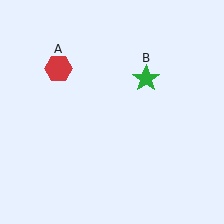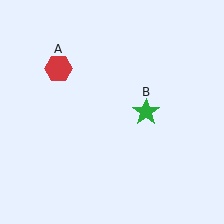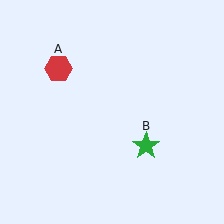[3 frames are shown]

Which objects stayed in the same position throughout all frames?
Red hexagon (object A) remained stationary.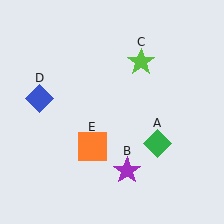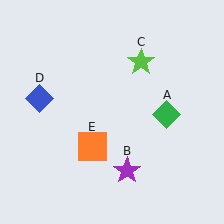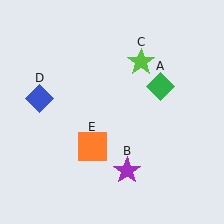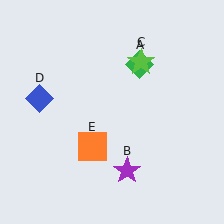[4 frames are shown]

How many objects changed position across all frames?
1 object changed position: green diamond (object A).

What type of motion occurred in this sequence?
The green diamond (object A) rotated counterclockwise around the center of the scene.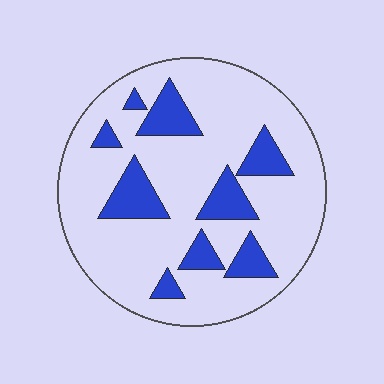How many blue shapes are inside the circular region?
9.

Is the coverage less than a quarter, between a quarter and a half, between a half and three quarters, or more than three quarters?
Less than a quarter.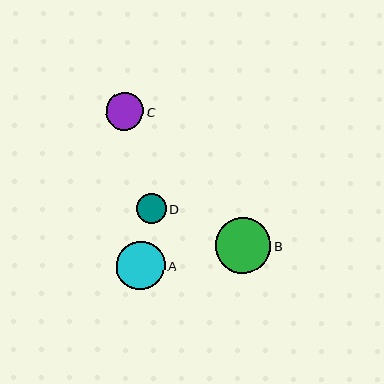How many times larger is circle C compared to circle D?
Circle C is approximately 1.3 times the size of circle D.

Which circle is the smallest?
Circle D is the smallest with a size of approximately 30 pixels.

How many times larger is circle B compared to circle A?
Circle B is approximately 1.2 times the size of circle A.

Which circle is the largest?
Circle B is the largest with a size of approximately 56 pixels.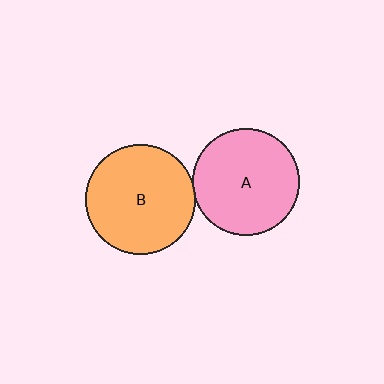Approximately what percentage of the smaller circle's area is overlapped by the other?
Approximately 5%.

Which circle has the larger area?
Circle B (orange).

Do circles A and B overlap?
Yes.